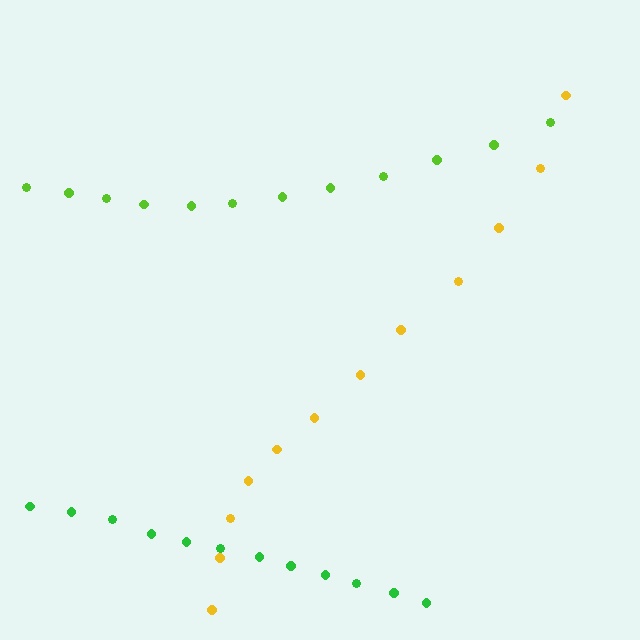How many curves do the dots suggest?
There are 3 distinct paths.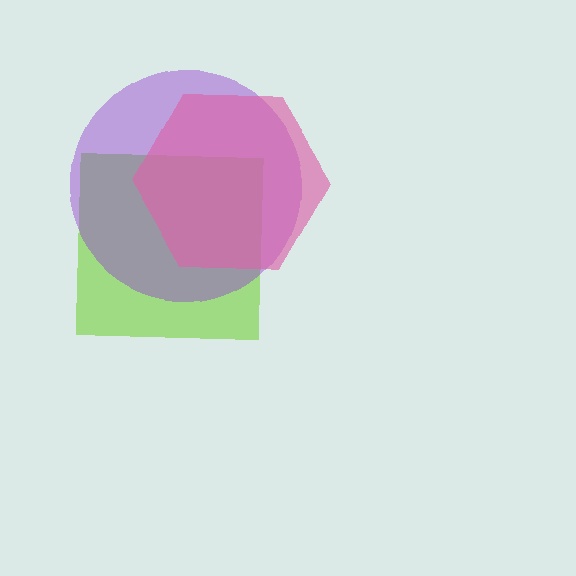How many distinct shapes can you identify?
There are 3 distinct shapes: a lime square, a purple circle, a pink hexagon.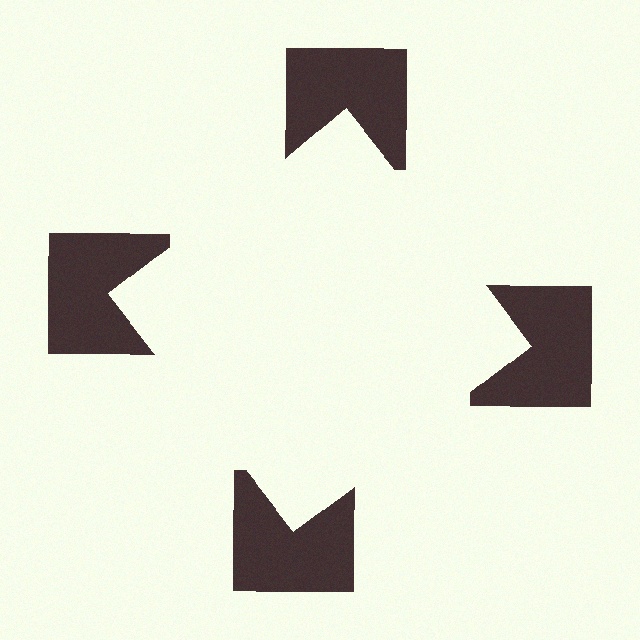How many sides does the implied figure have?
4 sides.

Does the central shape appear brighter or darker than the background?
It typically appears slightly brighter than the background, even though no actual brightness change is drawn.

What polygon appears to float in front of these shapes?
An illusory square — its edges are inferred from the aligned wedge cuts in the notched squares, not physically drawn.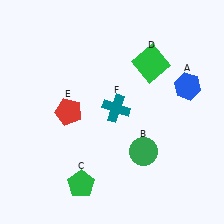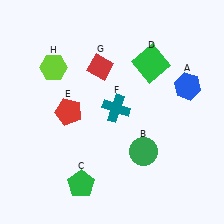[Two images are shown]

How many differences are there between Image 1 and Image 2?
There are 2 differences between the two images.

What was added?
A red diamond (G), a lime hexagon (H) were added in Image 2.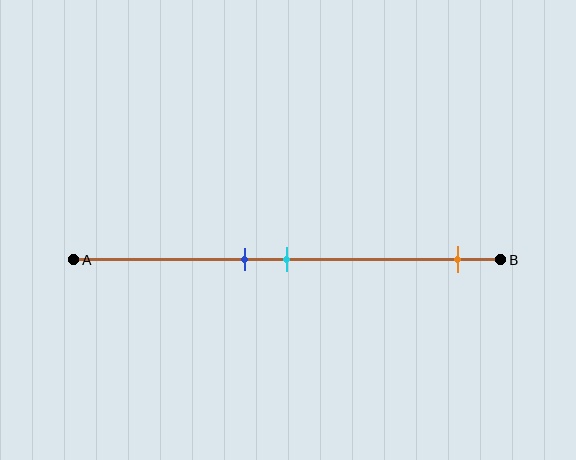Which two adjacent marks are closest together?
The blue and cyan marks are the closest adjacent pair.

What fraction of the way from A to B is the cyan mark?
The cyan mark is approximately 50% (0.5) of the way from A to B.